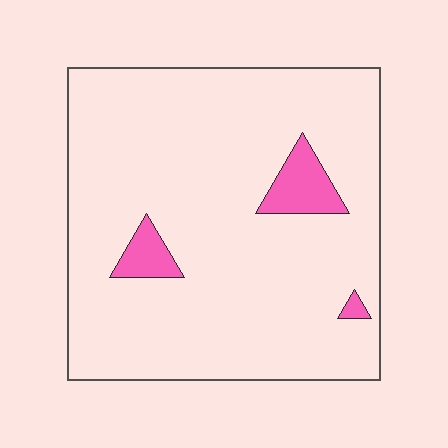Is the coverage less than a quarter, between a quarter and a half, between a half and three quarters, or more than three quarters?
Less than a quarter.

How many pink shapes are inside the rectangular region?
3.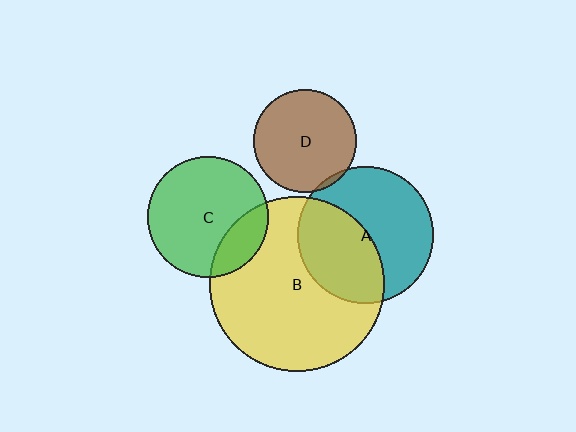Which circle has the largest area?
Circle B (yellow).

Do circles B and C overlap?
Yes.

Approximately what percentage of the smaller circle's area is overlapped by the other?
Approximately 20%.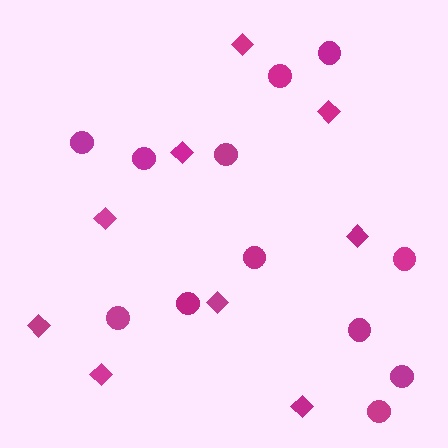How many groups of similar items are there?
There are 2 groups: one group of diamonds (9) and one group of circles (12).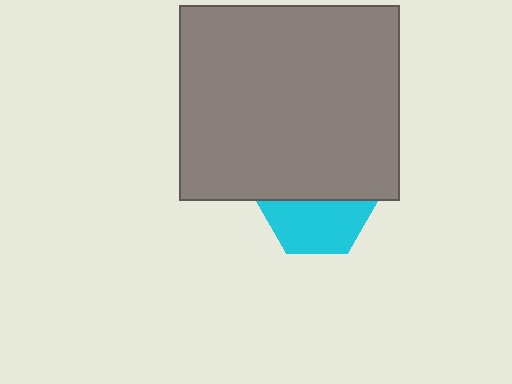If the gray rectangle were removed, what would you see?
You would see the complete cyan hexagon.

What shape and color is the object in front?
The object in front is a gray rectangle.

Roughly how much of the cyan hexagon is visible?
About half of it is visible (roughly 48%).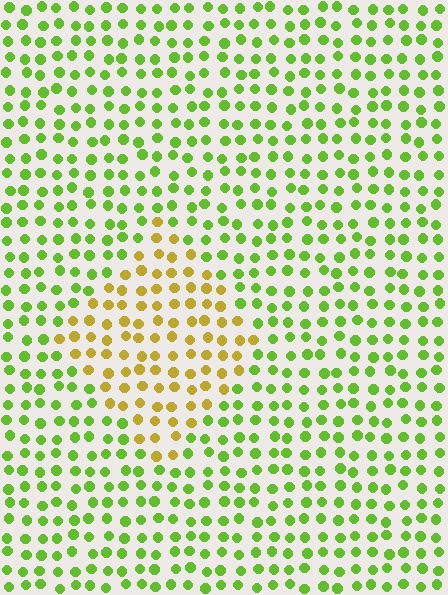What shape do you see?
I see a diamond.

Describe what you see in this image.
The image is filled with small lime elements in a uniform arrangement. A diamond-shaped region is visible where the elements are tinted to a slightly different hue, forming a subtle color boundary.